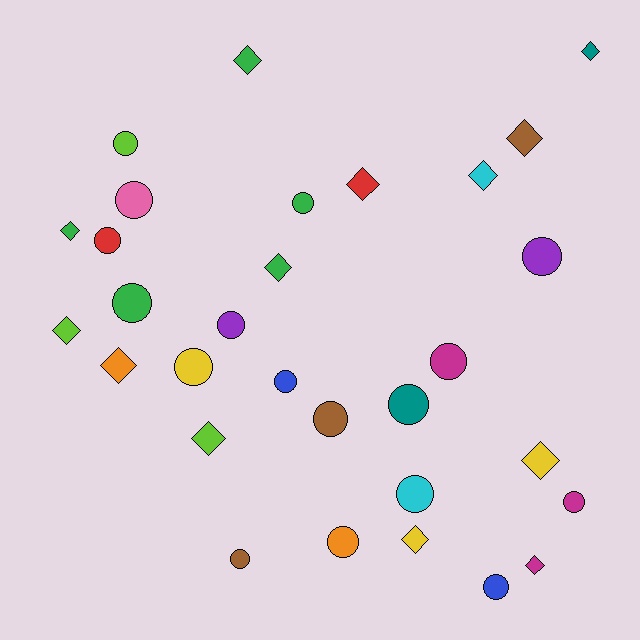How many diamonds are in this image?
There are 13 diamonds.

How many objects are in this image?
There are 30 objects.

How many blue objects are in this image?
There are 2 blue objects.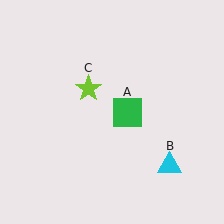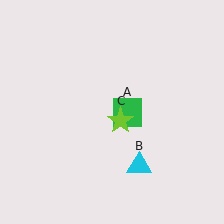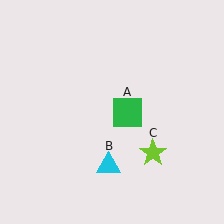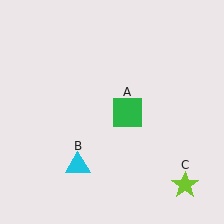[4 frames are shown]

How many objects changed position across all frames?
2 objects changed position: cyan triangle (object B), lime star (object C).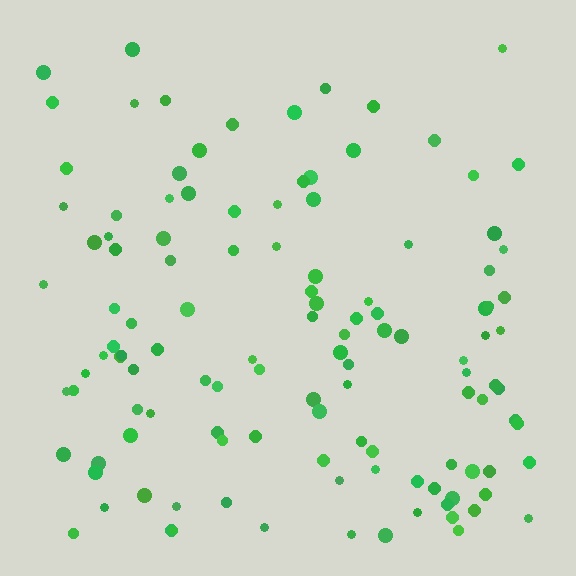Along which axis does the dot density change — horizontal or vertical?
Vertical.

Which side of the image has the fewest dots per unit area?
The top.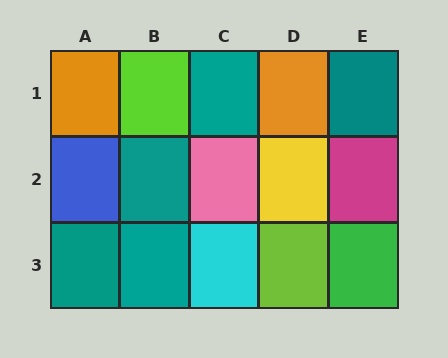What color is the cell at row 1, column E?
Teal.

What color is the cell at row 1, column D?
Orange.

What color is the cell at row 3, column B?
Teal.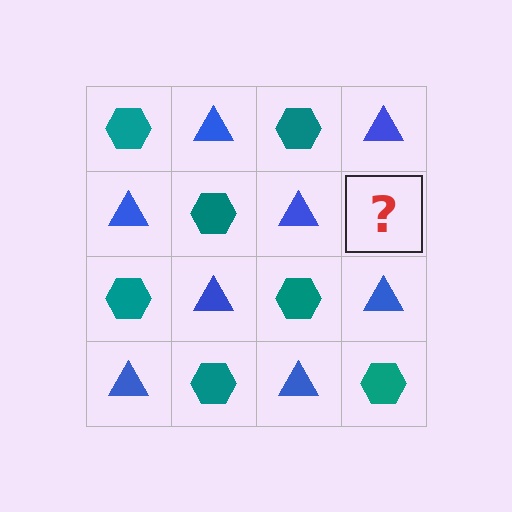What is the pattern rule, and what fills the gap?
The rule is that it alternates teal hexagon and blue triangle in a checkerboard pattern. The gap should be filled with a teal hexagon.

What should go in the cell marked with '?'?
The missing cell should contain a teal hexagon.